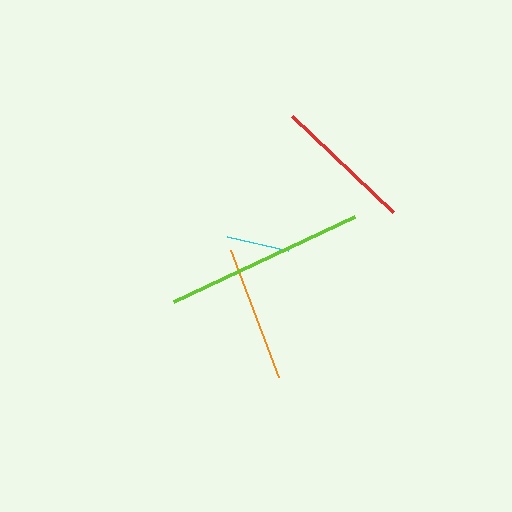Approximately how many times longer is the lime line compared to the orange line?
The lime line is approximately 1.5 times the length of the orange line.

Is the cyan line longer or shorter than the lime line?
The lime line is longer than the cyan line.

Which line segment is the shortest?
The cyan line is the shortest at approximately 62 pixels.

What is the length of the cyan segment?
The cyan segment is approximately 62 pixels long.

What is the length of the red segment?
The red segment is approximately 139 pixels long.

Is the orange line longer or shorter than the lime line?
The lime line is longer than the orange line.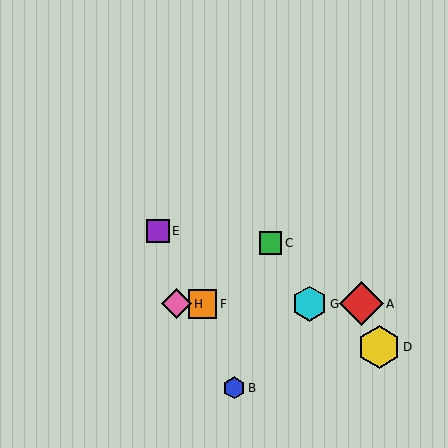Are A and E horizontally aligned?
No, A is at y≈304 and E is at y≈231.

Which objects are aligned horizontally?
Objects A, F, G, H are aligned horizontally.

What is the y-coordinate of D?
Object D is at y≈347.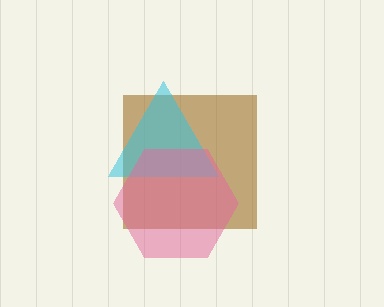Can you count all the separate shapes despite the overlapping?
Yes, there are 3 separate shapes.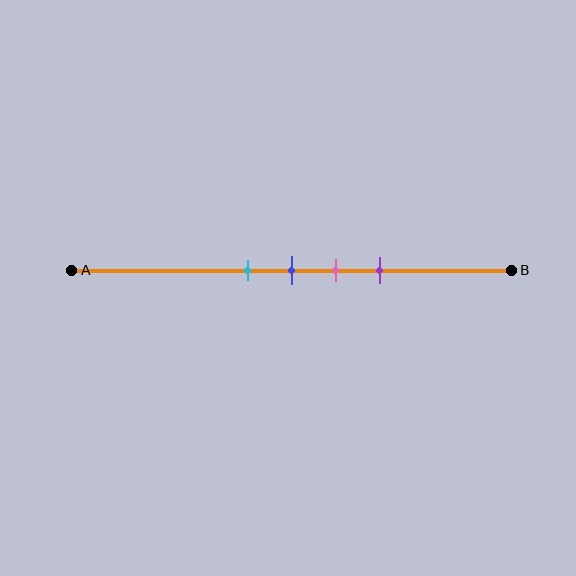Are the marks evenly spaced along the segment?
Yes, the marks are approximately evenly spaced.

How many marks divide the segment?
There are 4 marks dividing the segment.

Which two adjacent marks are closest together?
The cyan and blue marks are the closest adjacent pair.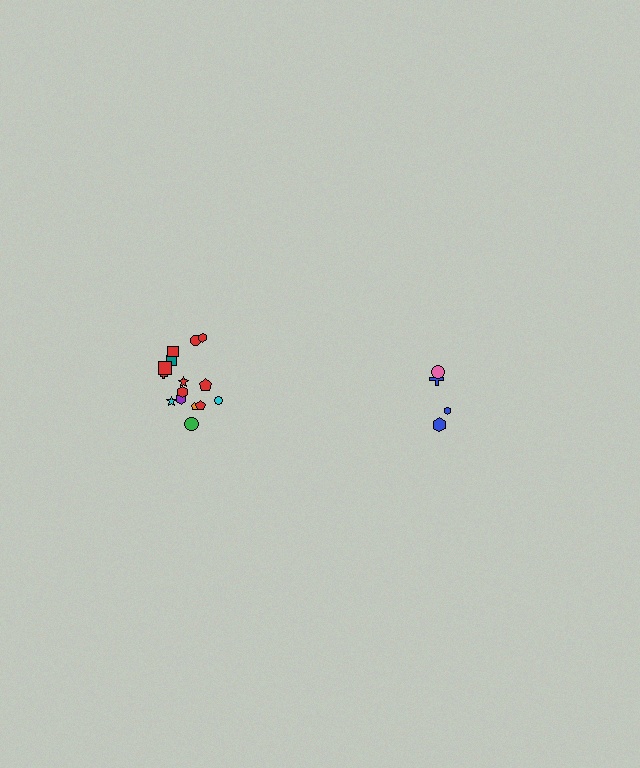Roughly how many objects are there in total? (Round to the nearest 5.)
Roughly 20 objects in total.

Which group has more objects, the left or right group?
The left group.